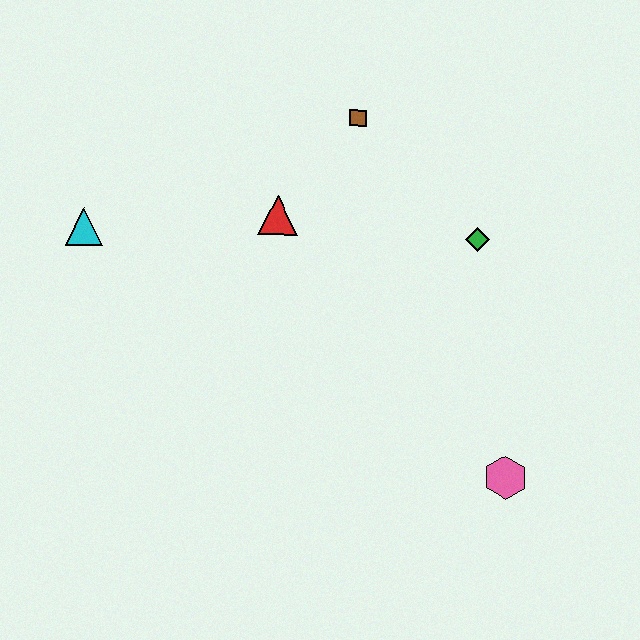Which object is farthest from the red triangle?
The pink hexagon is farthest from the red triangle.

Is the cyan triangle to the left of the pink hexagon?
Yes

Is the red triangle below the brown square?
Yes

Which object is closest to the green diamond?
The brown square is closest to the green diamond.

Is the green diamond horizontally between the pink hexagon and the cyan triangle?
Yes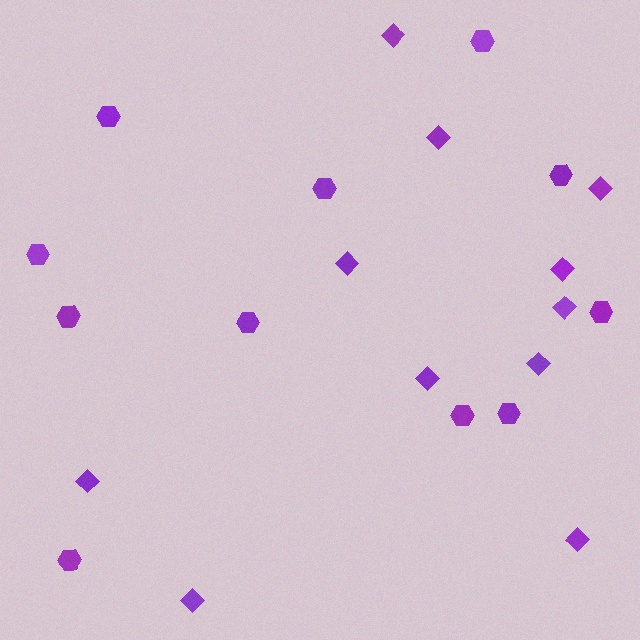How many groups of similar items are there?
There are 2 groups: one group of hexagons (11) and one group of diamonds (11).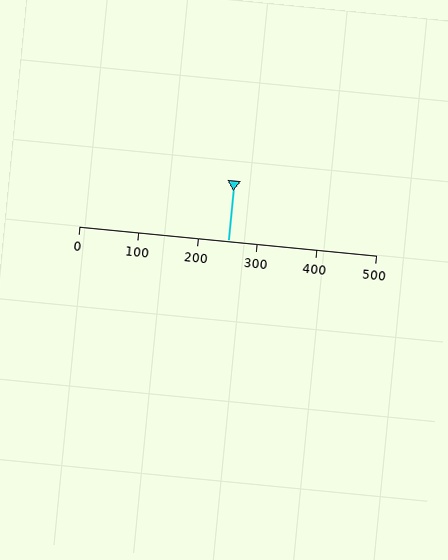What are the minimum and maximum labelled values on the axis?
The axis runs from 0 to 500.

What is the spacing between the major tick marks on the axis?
The major ticks are spaced 100 apart.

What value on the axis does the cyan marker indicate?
The marker indicates approximately 250.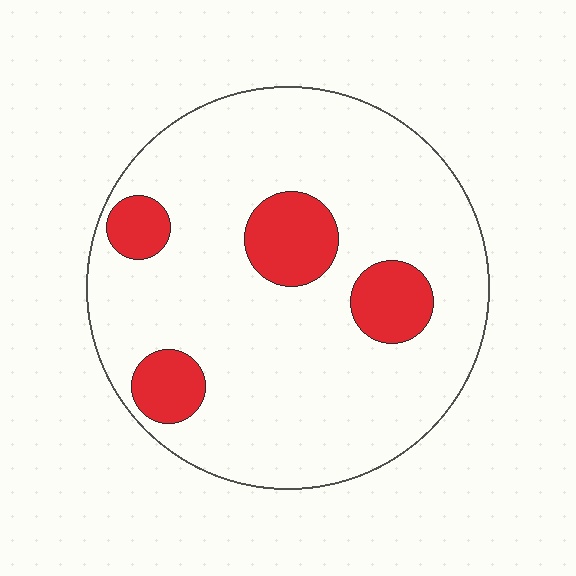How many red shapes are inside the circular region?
4.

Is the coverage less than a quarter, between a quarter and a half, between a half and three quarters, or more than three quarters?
Less than a quarter.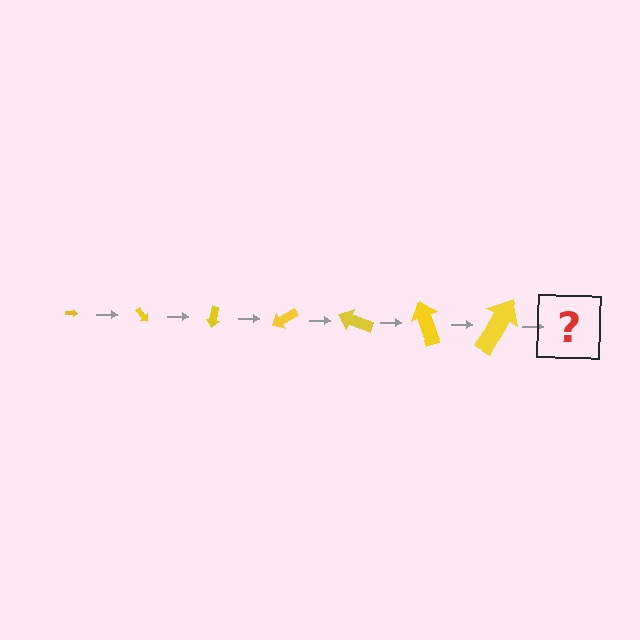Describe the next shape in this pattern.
It should be an arrow, larger than the previous one and rotated 350 degrees from the start.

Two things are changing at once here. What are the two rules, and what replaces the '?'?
The two rules are that the arrow grows larger each step and it rotates 50 degrees each step. The '?' should be an arrow, larger than the previous one and rotated 350 degrees from the start.